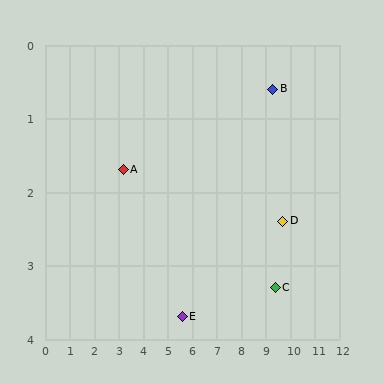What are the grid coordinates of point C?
Point C is at approximately (9.4, 3.3).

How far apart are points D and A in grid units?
Points D and A are about 6.5 grid units apart.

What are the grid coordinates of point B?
Point B is at approximately (9.3, 0.6).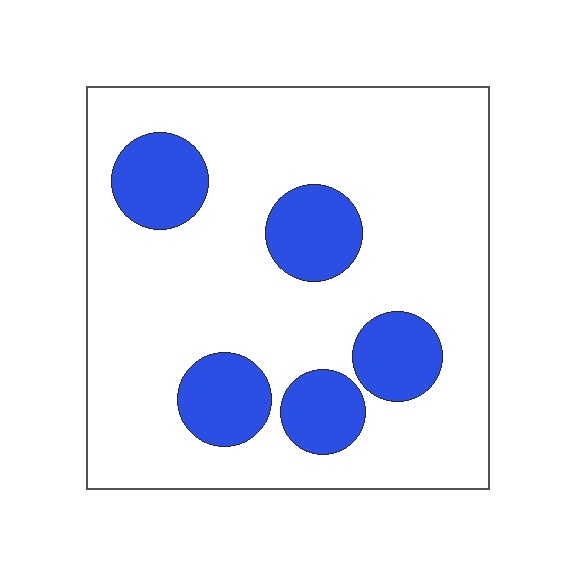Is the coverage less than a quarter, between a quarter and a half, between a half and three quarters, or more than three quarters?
Less than a quarter.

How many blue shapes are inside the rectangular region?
5.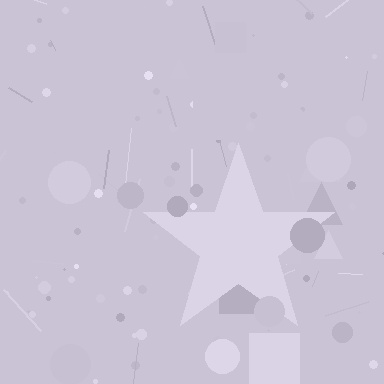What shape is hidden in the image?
A star is hidden in the image.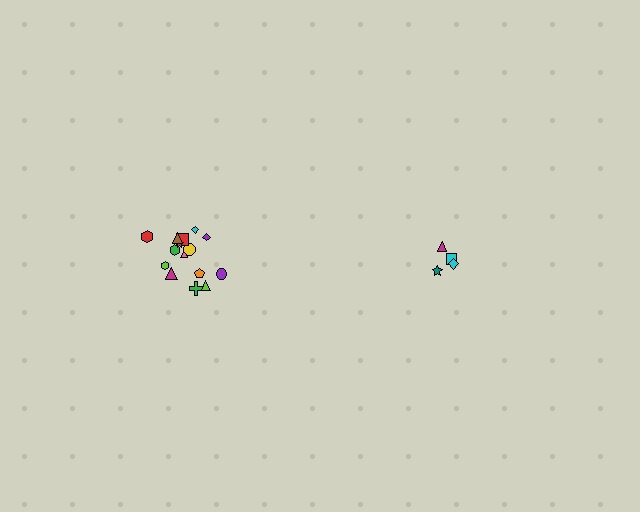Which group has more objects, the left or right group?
The left group.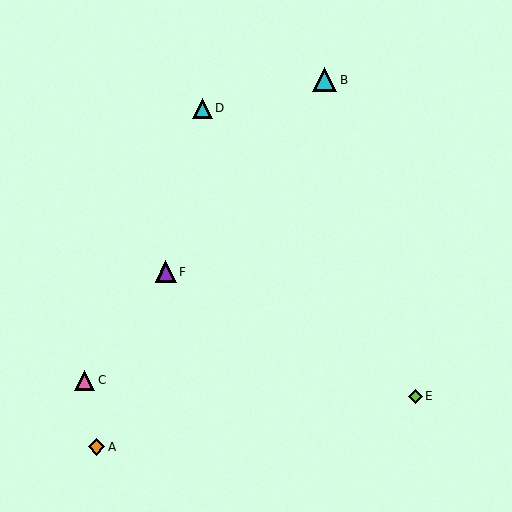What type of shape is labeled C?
Shape C is a pink triangle.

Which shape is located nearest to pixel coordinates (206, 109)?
The cyan triangle (labeled D) at (202, 108) is nearest to that location.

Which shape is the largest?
The cyan triangle (labeled B) is the largest.